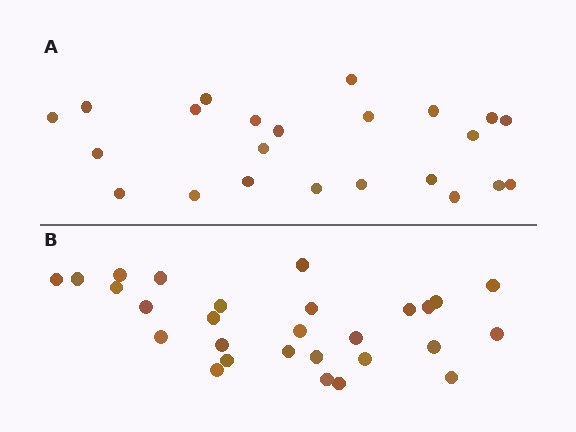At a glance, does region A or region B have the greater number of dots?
Region B (the bottom region) has more dots.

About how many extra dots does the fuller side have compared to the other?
Region B has about 5 more dots than region A.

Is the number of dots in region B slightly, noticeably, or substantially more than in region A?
Region B has only slightly more — the two regions are fairly close. The ratio is roughly 1.2 to 1.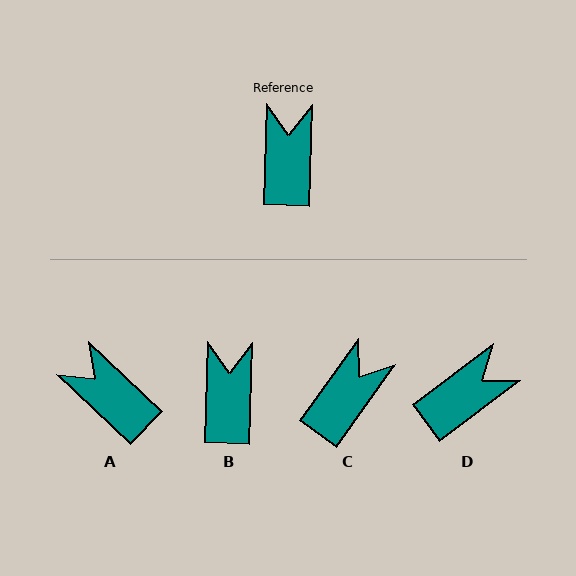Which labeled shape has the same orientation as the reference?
B.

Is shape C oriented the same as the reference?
No, it is off by about 34 degrees.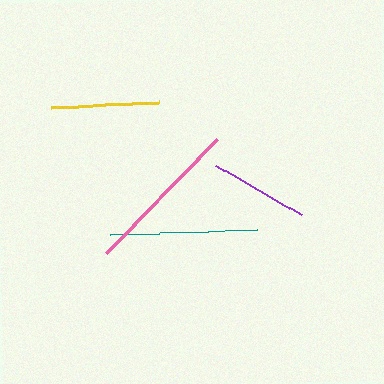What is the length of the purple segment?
The purple segment is approximately 100 pixels long.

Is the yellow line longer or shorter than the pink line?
The pink line is longer than the yellow line.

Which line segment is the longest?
The pink line is the longest at approximately 160 pixels.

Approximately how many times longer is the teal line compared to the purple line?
The teal line is approximately 1.5 times the length of the purple line.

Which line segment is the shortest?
The purple line is the shortest at approximately 100 pixels.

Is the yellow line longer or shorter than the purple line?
The yellow line is longer than the purple line.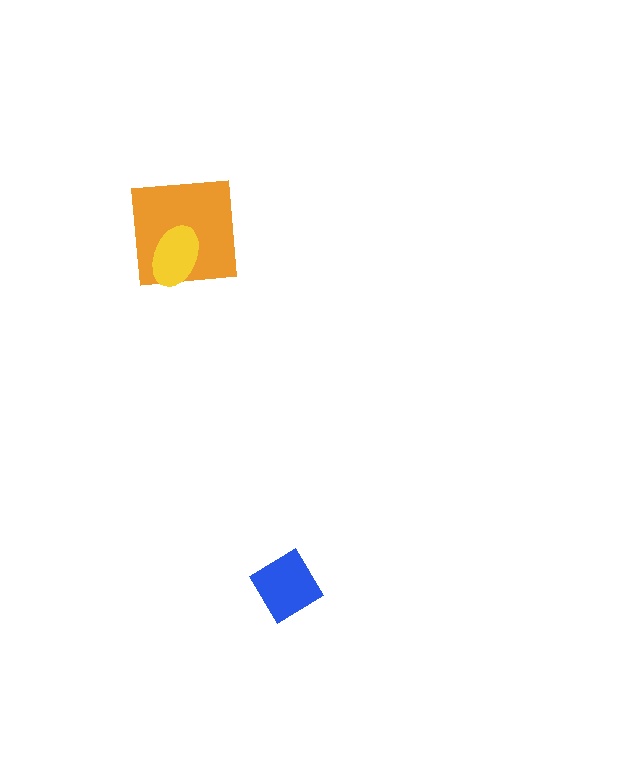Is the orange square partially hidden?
Yes, it is partially covered by another shape.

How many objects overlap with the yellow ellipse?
1 object overlaps with the yellow ellipse.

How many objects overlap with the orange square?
1 object overlaps with the orange square.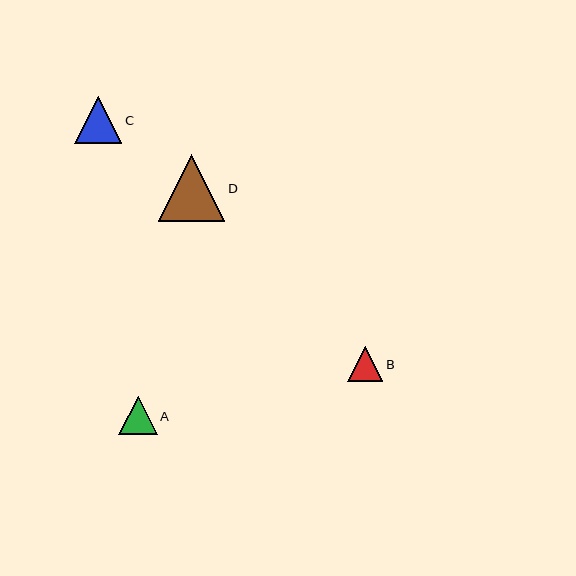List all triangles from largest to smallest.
From largest to smallest: D, C, A, B.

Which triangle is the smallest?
Triangle B is the smallest with a size of approximately 35 pixels.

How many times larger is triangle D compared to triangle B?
Triangle D is approximately 1.9 times the size of triangle B.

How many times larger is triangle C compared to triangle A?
Triangle C is approximately 1.2 times the size of triangle A.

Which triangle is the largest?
Triangle D is the largest with a size of approximately 67 pixels.